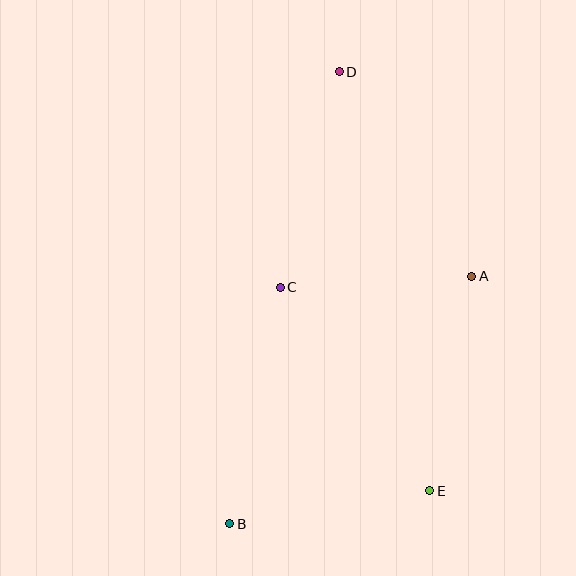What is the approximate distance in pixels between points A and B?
The distance between A and B is approximately 346 pixels.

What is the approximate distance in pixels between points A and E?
The distance between A and E is approximately 219 pixels.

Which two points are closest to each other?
Points A and C are closest to each other.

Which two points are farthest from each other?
Points B and D are farthest from each other.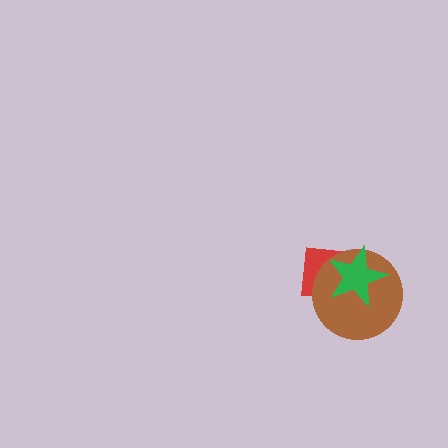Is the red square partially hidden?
Yes, it is partially covered by another shape.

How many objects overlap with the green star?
2 objects overlap with the green star.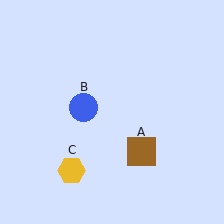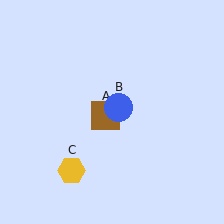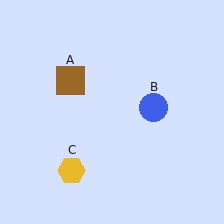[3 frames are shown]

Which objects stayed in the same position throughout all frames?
Yellow hexagon (object C) remained stationary.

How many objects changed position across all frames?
2 objects changed position: brown square (object A), blue circle (object B).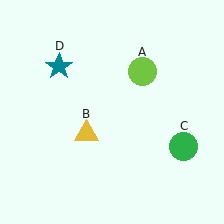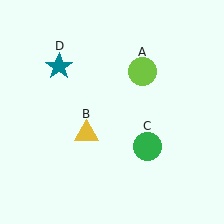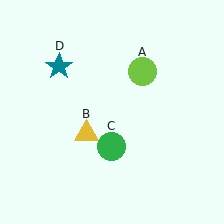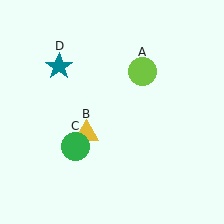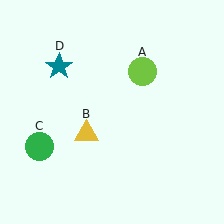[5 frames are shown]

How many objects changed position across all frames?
1 object changed position: green circle (object C).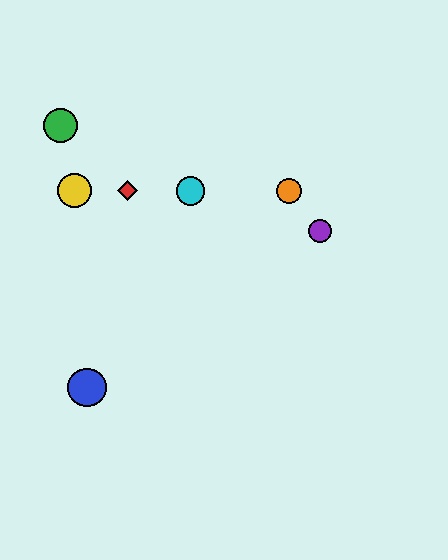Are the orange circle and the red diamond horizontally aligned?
Yes, both are at y≈191.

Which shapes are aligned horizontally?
The red diamond, the yellow circle, the orange circle, the cyan circle are aligned horizontally.